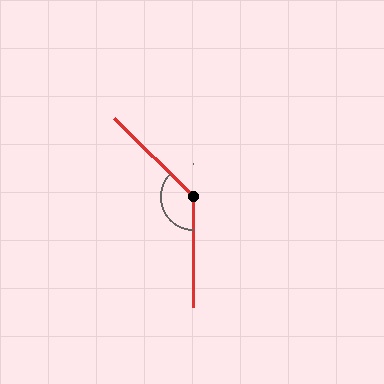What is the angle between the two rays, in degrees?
Approximately 135 degrees.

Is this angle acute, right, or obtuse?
It is obtuse.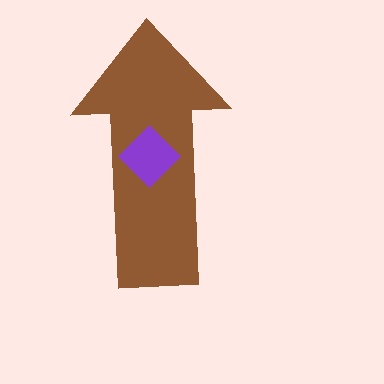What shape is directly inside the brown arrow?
The purple diamond.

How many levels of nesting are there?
2.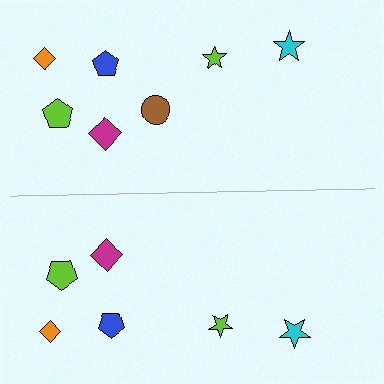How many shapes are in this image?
There are 13 shapes in this image.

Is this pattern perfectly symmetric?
No, the pattern is not perfectly symmetric. A brown circle is missing from the bottom side.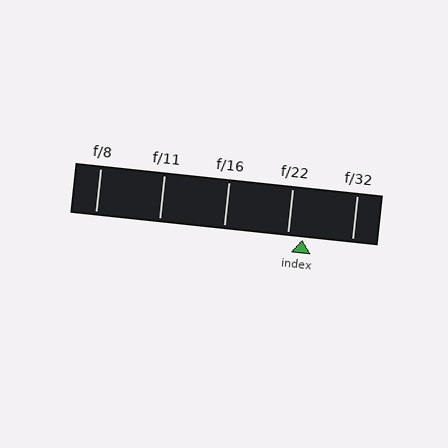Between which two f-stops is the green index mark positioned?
The index mark is between f/22 and f/32.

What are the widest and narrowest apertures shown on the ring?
The widest aperture shown is f/8 and the narrowest is f/32.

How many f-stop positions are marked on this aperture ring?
There are 5 f-stop positions marked.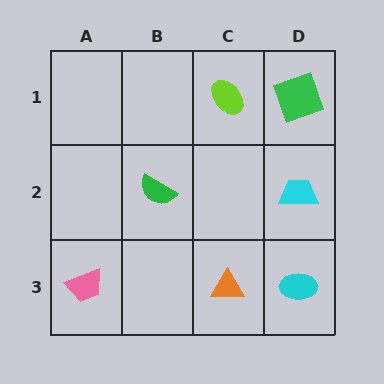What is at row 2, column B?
A green semicircle.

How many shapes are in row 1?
2 shapes.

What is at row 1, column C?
A lime ellipse.